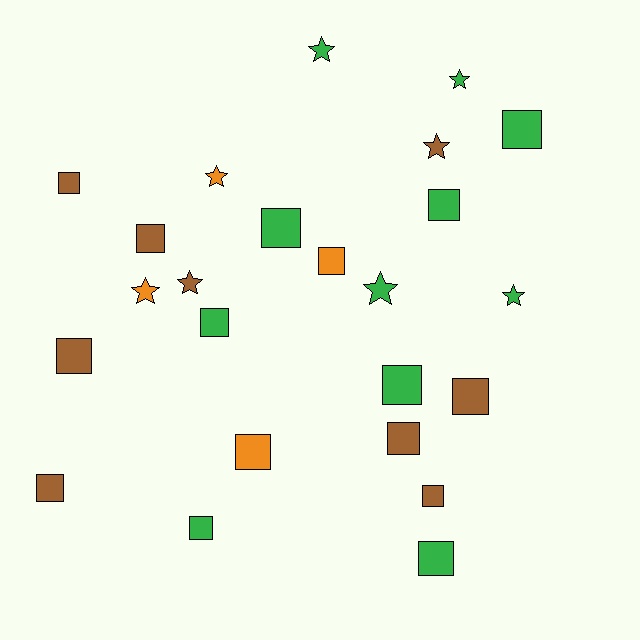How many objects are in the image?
There are 24 objects.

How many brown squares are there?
There are 7 brown squares.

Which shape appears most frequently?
Square, with 16 objects.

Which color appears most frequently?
Green, with 11 objects.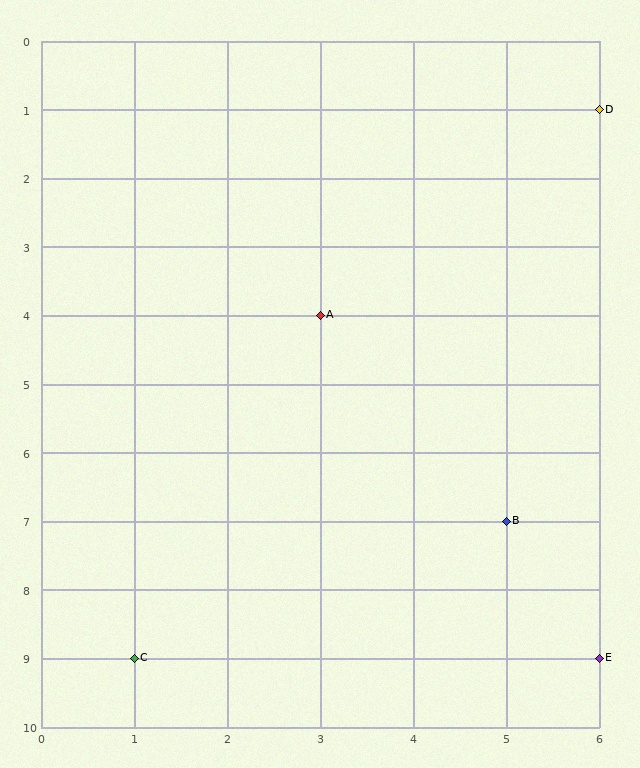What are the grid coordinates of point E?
Point E is at grid coordinates (6, 9).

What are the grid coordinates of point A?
Point A is at grid coordinates (3, 4).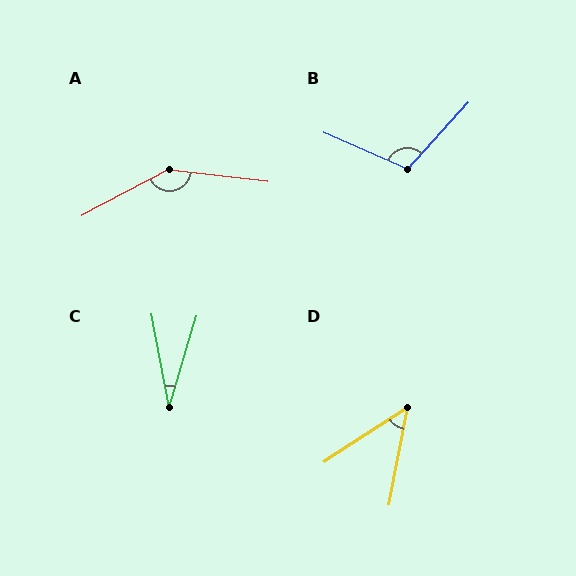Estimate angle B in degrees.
Approximately 109 degrees.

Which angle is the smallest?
C, at approximately 28 degrees.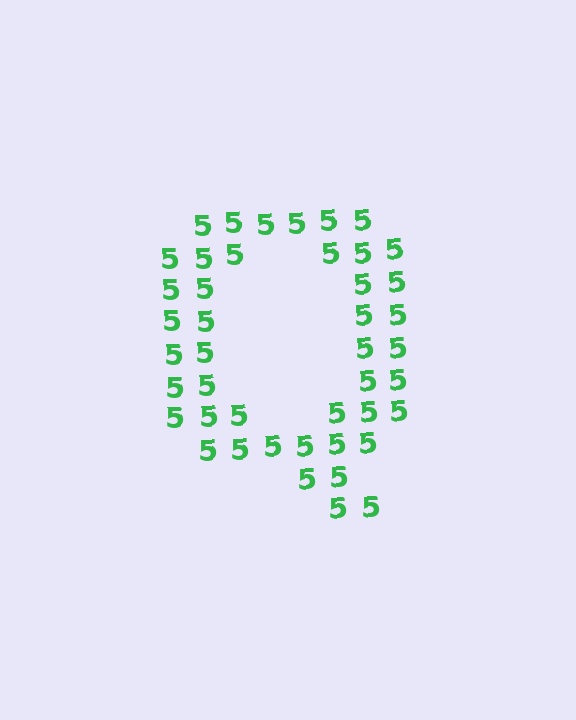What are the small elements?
The small elements are digit 5's.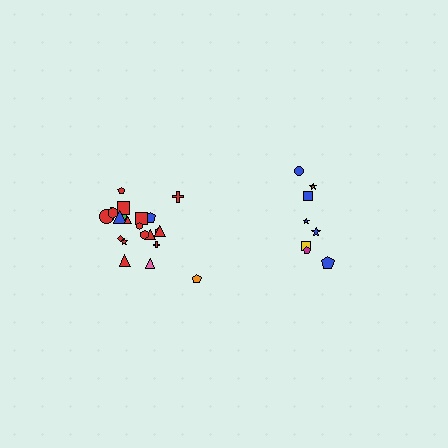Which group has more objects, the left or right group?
The left group.